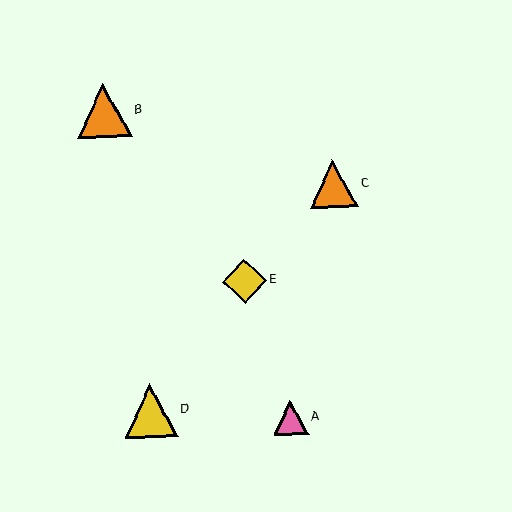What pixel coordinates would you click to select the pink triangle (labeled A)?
Click at (291, 418) to select the pink triangle A.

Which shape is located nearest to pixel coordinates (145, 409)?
The yellow triangle (labeled D) at (150, 411) is nearest to that location.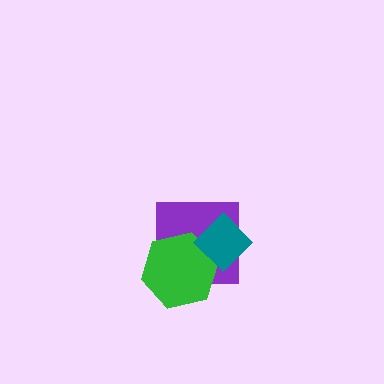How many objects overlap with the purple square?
2 objects overlap with the purple square.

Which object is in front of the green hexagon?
The teal diamond is in front of the green hexagon.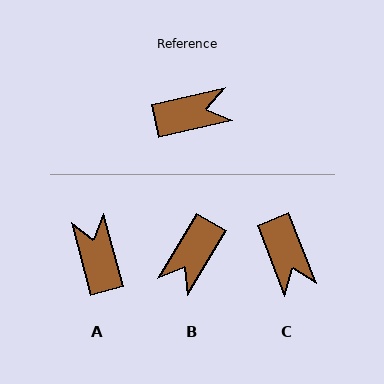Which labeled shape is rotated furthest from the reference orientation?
B, about 133 degrees away.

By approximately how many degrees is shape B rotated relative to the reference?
Approximately 133 degrees clockwise.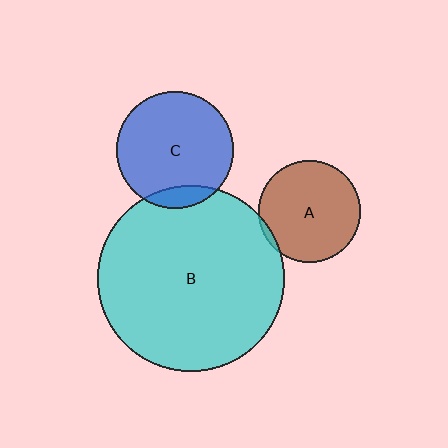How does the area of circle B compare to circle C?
Approximately 2.5 times.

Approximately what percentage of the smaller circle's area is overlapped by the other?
Approximately 5%.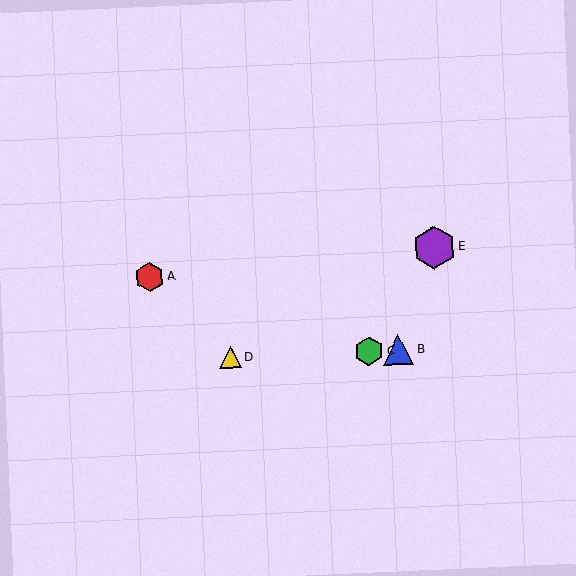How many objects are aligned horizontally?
3 objects (B, C, D) are aligned horizontally.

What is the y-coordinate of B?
Object B is at y≈350.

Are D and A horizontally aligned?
No, D is at y≈357 and A is at y≈277.